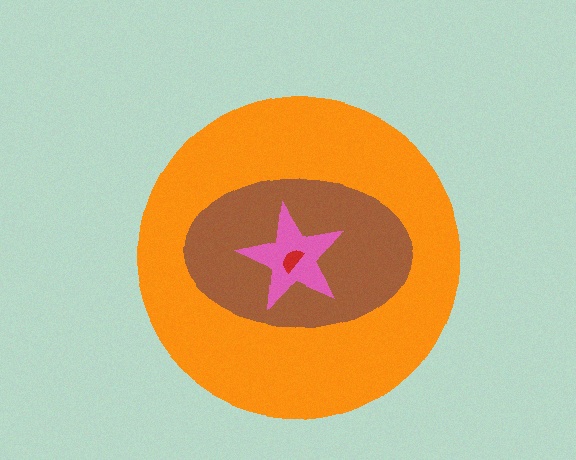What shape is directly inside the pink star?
The red semicircle.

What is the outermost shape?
The orange circle.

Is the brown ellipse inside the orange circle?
Yes.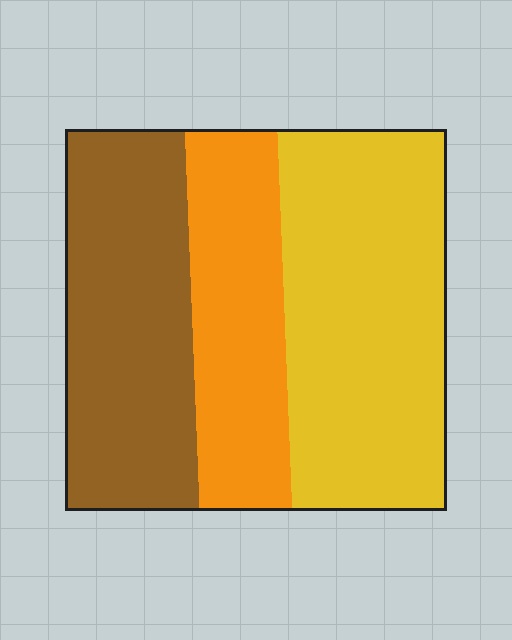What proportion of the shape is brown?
Brown takes up between a quarter and a half of the shape.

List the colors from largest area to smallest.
From largest to smallest: yellow, brown, orange.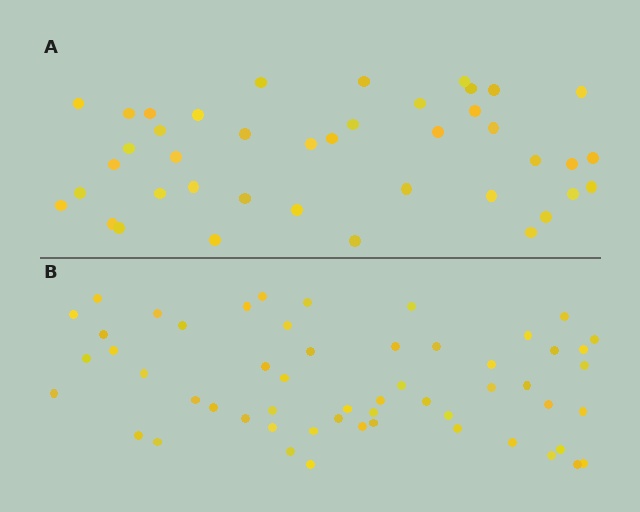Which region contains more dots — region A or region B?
Region B (the bottom region) has more dots.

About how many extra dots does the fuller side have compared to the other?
Region B has approximately 15 more dots than region A.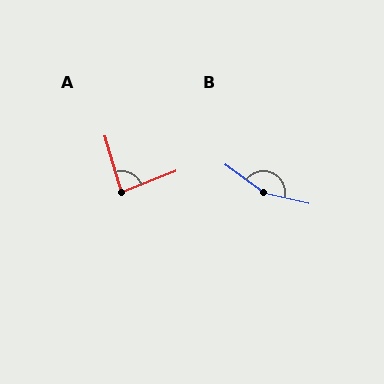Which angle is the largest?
B, at approximately 157 degrees.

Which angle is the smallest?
A, at approximately 85 degrees.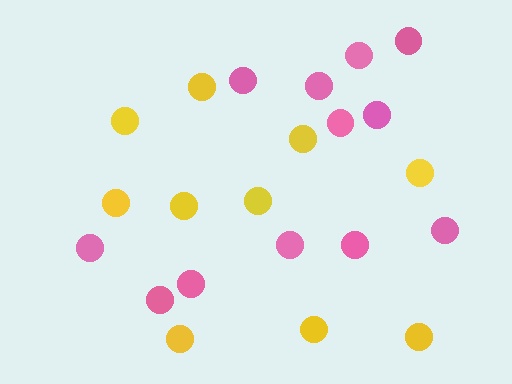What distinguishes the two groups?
There are 2 groups: one group of pink circles (12) and one group of yellow circles (10).